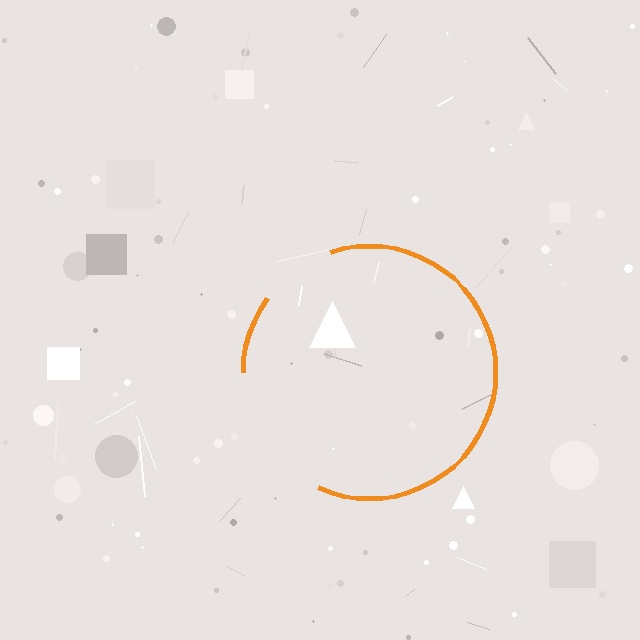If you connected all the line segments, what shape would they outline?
They would outline a circle.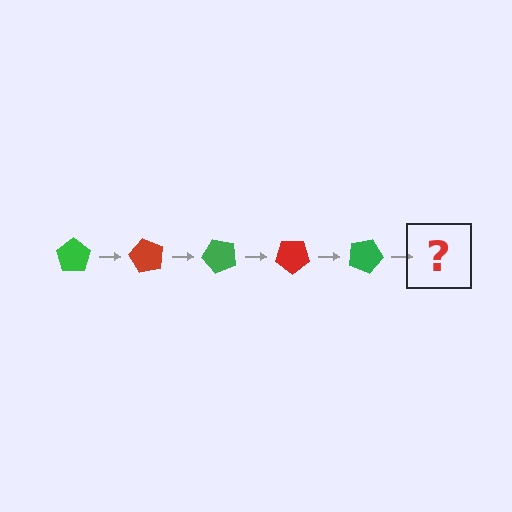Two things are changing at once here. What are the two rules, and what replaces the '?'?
The two rules are that it rotates 60 degrees each step and the color cycles through green and red. The '?' should be a red pentagon, rotated 300 degrees from the start.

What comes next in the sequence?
The next element should be a red pentagon, rotated 300 degrees from the start.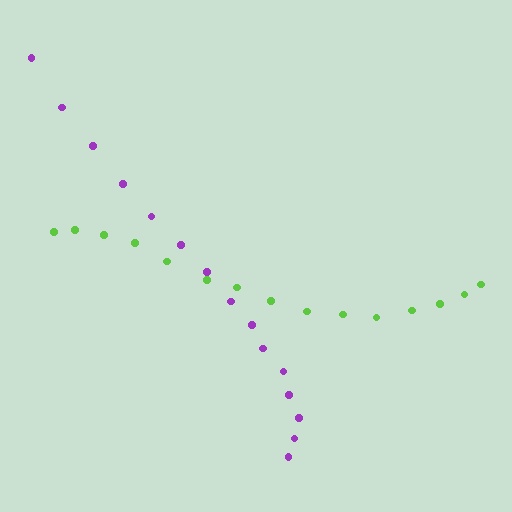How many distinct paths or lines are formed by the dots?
There are 2 distinct paths.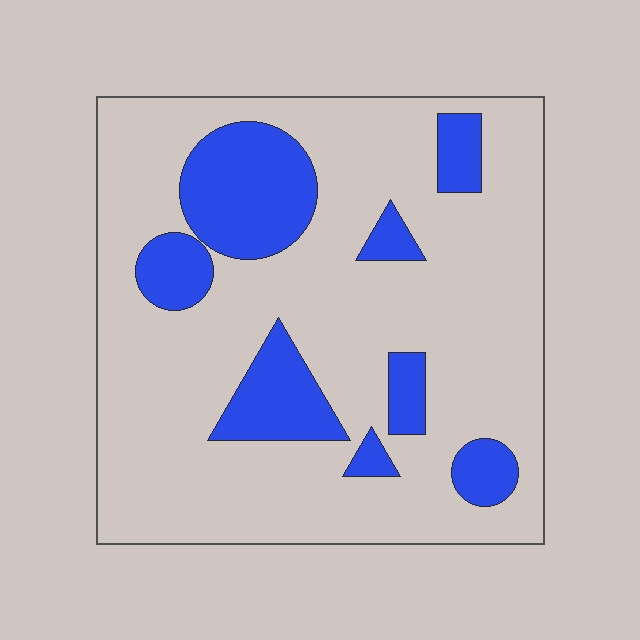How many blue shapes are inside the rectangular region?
8.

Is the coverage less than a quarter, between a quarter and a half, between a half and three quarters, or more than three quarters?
Less than a quarter.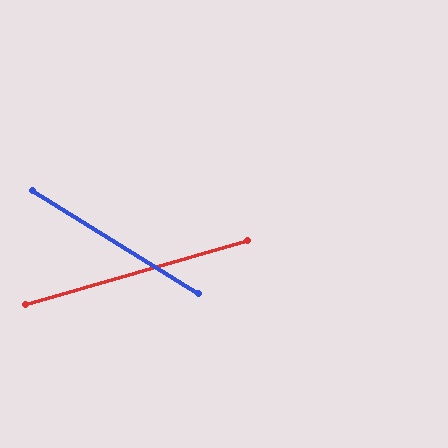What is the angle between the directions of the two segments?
Approximately 48 degrees.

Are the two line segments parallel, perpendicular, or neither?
Neither parallel nor perpendicular — they differ by about 48°.